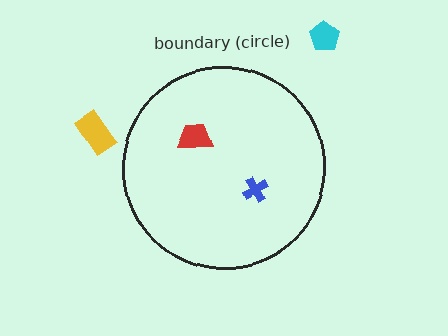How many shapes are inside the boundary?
2 inside, 2 outside.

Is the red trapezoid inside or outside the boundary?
Inside.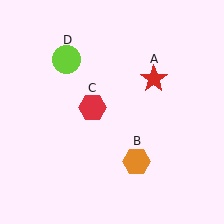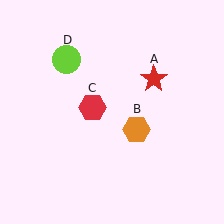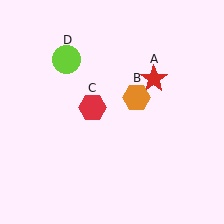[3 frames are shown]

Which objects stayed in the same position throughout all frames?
Red star (object A) and red hexagon (object C) and lime circle (object D) remained stationary.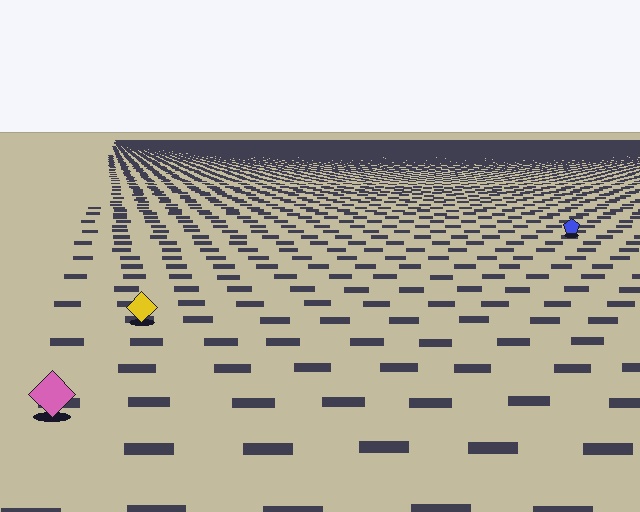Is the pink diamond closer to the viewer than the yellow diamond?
Yes. The pink diamond is closer — you can tell from the texture gradient: the ground texture is coarser near it.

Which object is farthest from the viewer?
The blue pentagon is farthest from the viewer. It appears smaller and the ground texture around it is denser.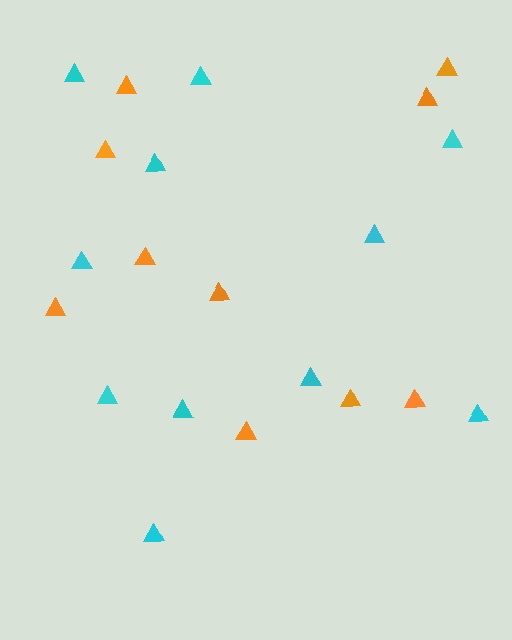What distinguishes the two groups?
There are 2 groups: one group of cyan triangles (11) and one group of orange triangles (10).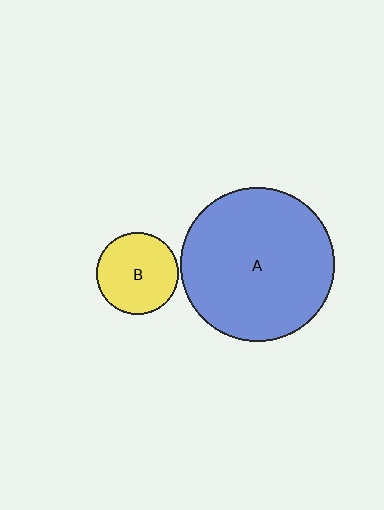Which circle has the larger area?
Circle A (blue).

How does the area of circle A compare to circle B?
Approximately 3.5 times.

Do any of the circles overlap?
No, none of the circles overlap.